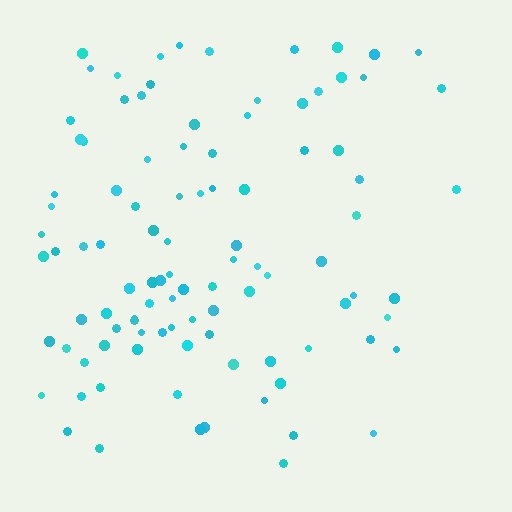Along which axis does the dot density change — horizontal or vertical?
Horizontal.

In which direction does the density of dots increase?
From right to left, with the left side densest.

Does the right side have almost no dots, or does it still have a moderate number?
Still a moderate number, just noticeably fewer than the left.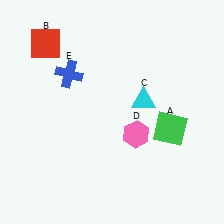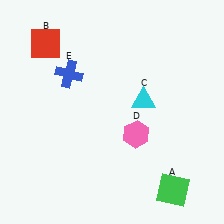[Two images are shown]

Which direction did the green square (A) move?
The green square (A) moved down.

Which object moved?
The green square (A) moved down.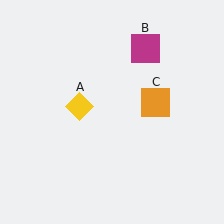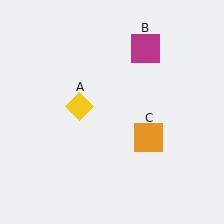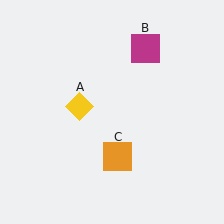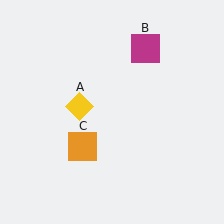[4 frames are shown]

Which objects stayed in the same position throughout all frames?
Yellow diamond (object A) and magenta square (object B) remained stationary.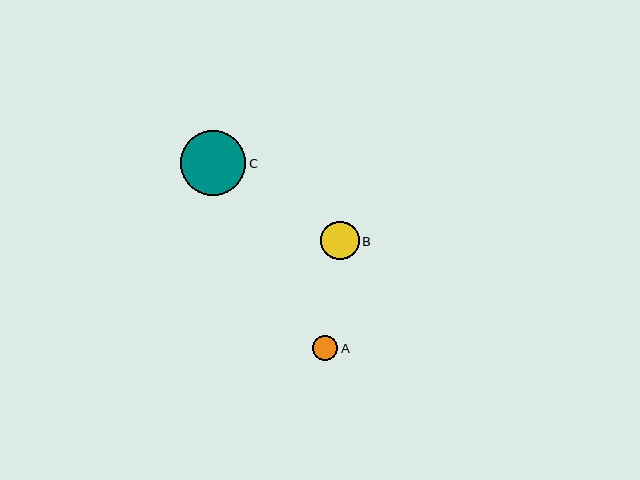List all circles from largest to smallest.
From largest to smallest: C, B, A.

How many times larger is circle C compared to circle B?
Circle C is approximately 1.7 times the size of circle B.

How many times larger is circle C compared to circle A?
Circle C is approximately 2.6 times the size of circle A.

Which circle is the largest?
Circle C is the largest with a size of approximately 65 pixels.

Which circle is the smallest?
Circle A is the smallest with a size of approximately 25 pixels.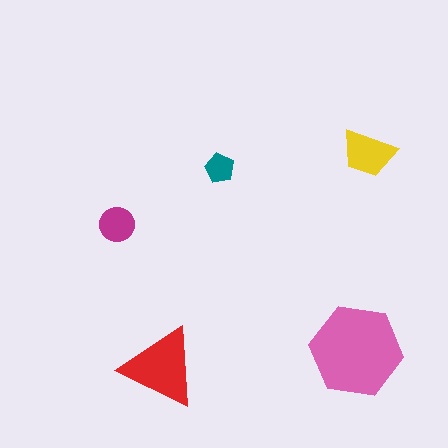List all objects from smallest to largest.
The teal pentagon, the magenta circle, the yellow trapezoid, the red triangle, the pink hexagon.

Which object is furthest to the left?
The magenta circle is leftmost.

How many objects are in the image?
There are 5 objects in the image.